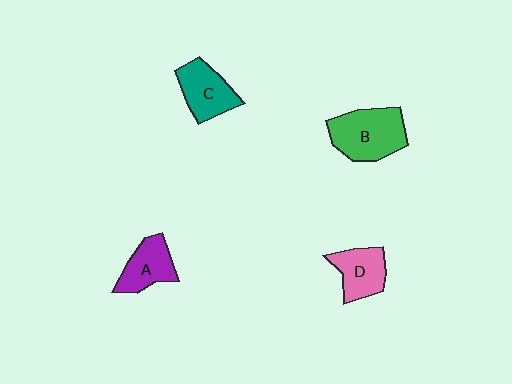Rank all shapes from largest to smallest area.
From largest to smallest: B (green), C (teal), D (pink), A (purple).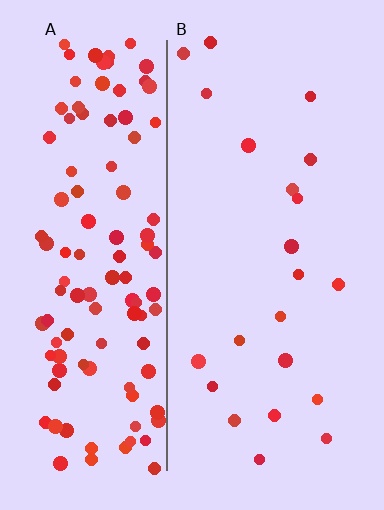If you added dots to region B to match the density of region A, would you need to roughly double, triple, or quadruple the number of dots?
Approximately quadruple.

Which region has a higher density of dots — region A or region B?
A (the left).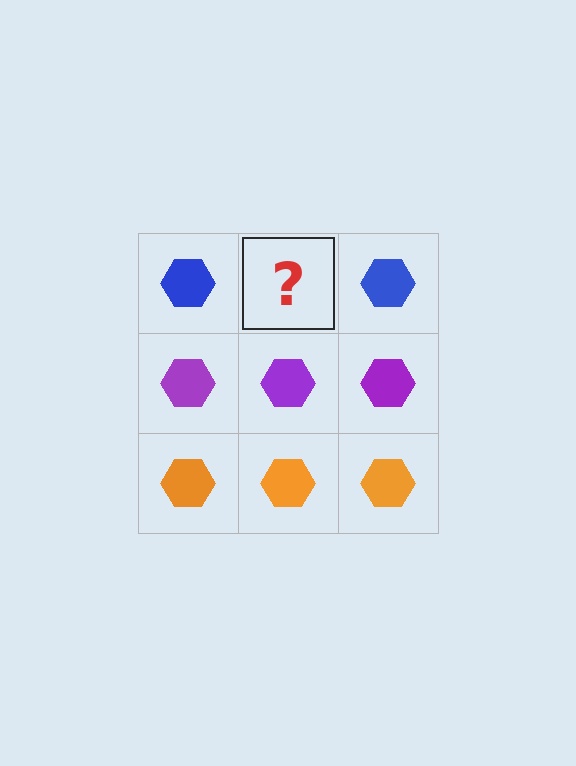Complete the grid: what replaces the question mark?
The question mark should be replaced with a blue hexagon.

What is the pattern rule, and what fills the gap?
The rule is that each row has a consistent color. The gap should be filled with a blue hexagon.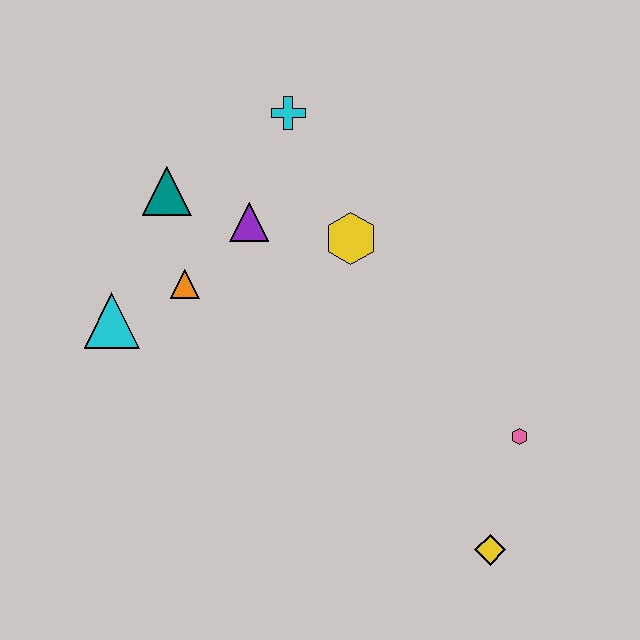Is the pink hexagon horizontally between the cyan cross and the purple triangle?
No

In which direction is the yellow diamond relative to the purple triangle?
The yellow diamond is below the purple triangle.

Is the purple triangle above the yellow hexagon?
Yes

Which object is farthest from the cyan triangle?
The yellow diamond is farthest from the cyan triangle.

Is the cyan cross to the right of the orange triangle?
Yes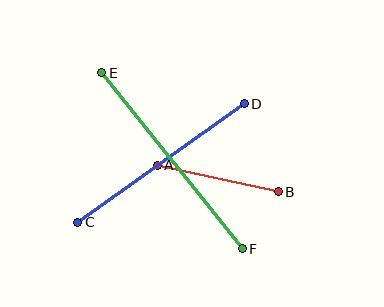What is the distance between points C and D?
The distance is approximately 204 pixels.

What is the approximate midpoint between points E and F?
The midpoint is at approximately (172, 161) pixels.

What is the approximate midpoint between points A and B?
The midpoint is at approximately (218, 179) pixels.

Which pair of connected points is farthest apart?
Points E and F are farthest apart.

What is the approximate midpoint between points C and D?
The midpoint is at approximately (161, 163) pixels.